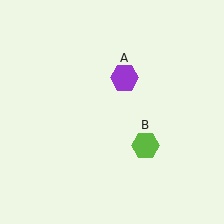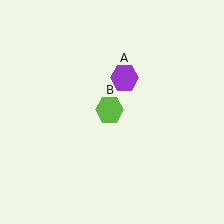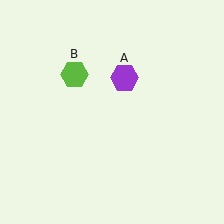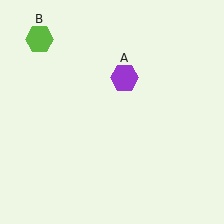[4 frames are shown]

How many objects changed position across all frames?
1 object changed position: lime hexagon (object B).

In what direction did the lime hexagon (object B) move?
The lime hexagon (object B) moved up and to the left.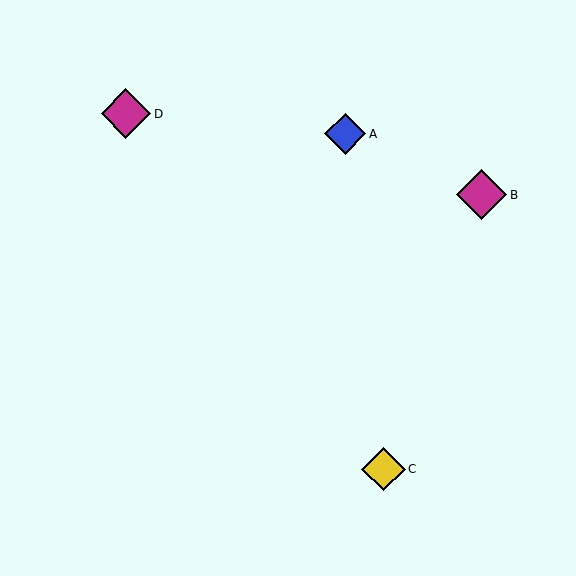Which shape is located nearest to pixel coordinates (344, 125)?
The blue diamond (labeled A) at (345, 134) is nearest to that location.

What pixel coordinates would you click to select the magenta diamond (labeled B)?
Click at (482, 195) to select the magenta diamond B.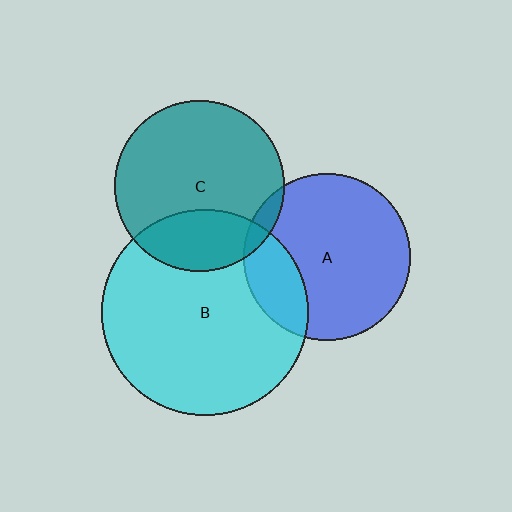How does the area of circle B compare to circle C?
Approximately 1.5 times.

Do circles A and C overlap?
Yes.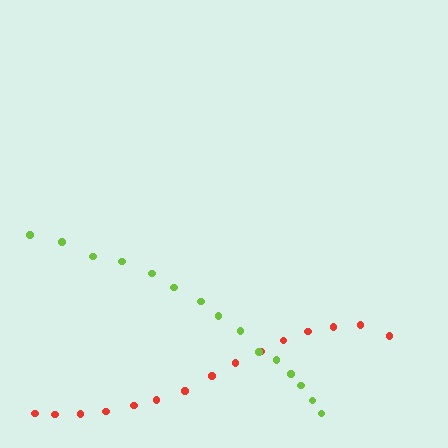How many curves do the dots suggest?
There are 2 distinct paths.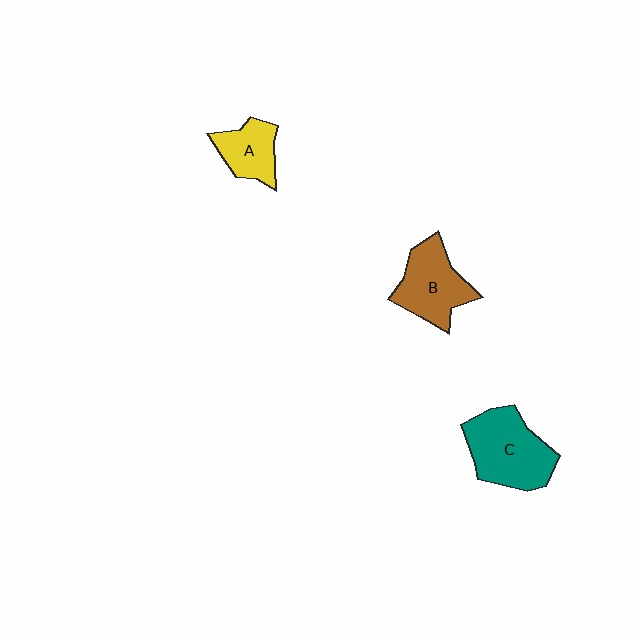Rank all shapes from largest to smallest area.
From largest to smallest: C (teal), B (brown), A (yellow).